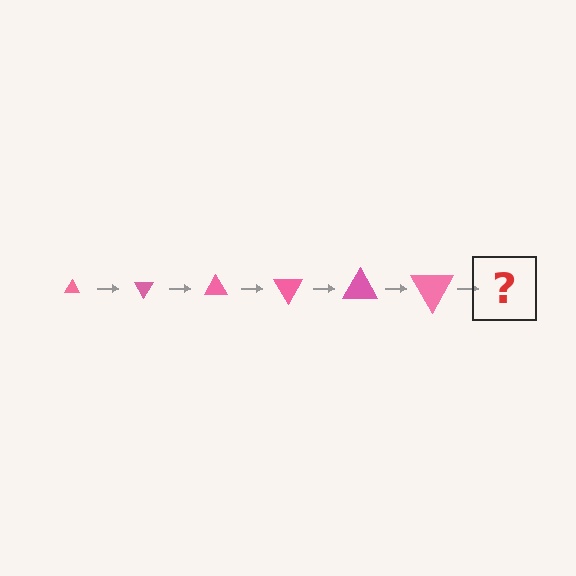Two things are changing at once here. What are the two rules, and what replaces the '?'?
The two rules are that the triangle grows larger each step and it rotates 60 degrees each step. The '?' should be a triangle, larger than the previous one and rotated 360 degrees from the start.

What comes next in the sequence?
The next element should be a triangle, larger than the previous one and rotated 360 degrees from the start.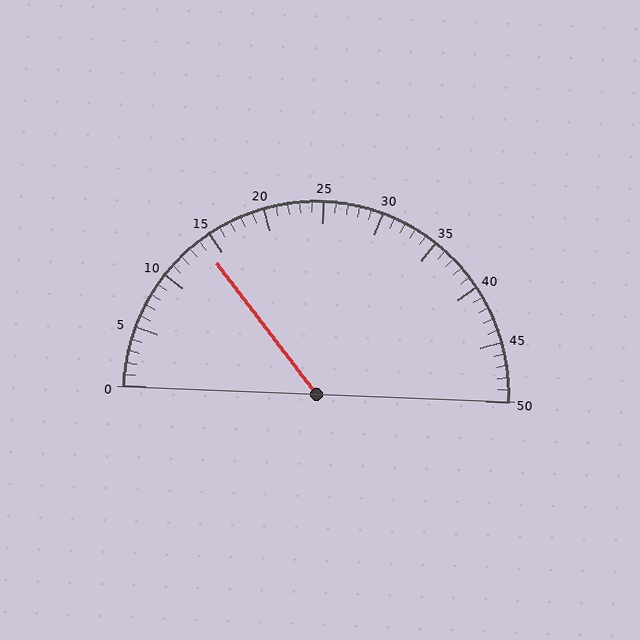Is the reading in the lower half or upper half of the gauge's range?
The reading is in the lower half of the range (0 to 50).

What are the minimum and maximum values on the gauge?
The gauge ranges from 0 to 50.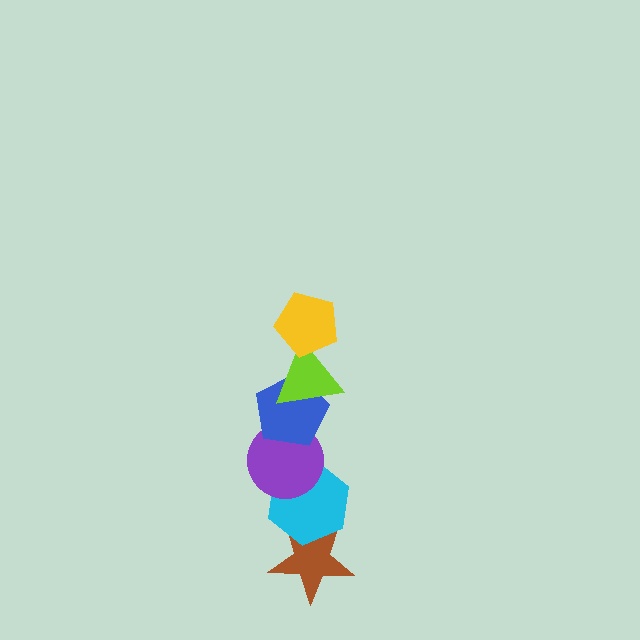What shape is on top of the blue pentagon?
The lime triangle is on top of the blue pentagon.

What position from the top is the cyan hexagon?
The cyan hexagon is 5th from the top.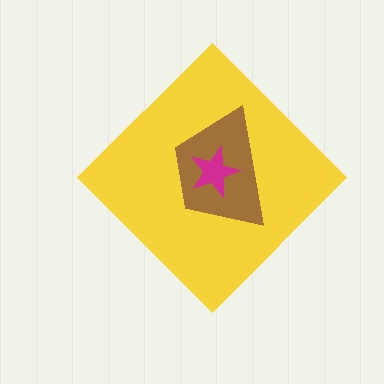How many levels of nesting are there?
3.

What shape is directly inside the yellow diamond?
The brown trapezoid.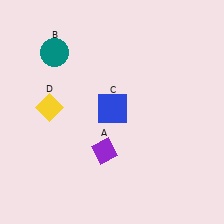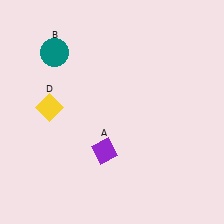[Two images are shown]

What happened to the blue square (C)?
The blue square (C) was removed in Image 2. It was in the top-right area of Image 1.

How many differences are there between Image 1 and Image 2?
There is 1 difference between the two images.